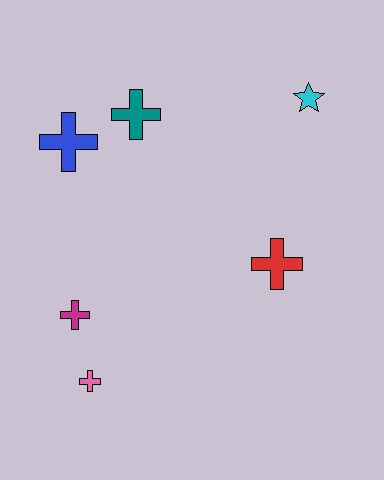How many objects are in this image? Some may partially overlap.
There are 6 objects.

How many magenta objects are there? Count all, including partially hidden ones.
There is 1 magenta object.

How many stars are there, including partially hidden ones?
There is 1 star.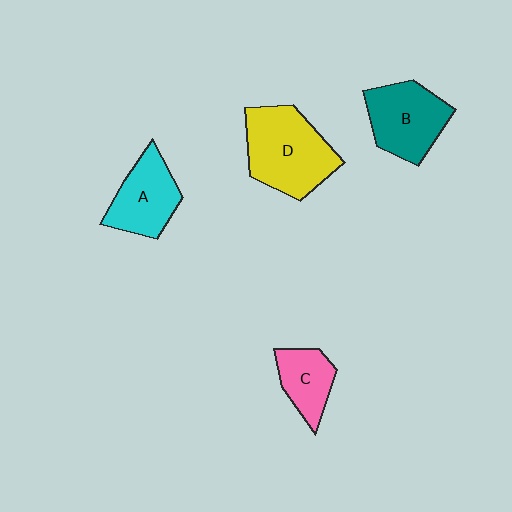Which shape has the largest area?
Shape D (yellow).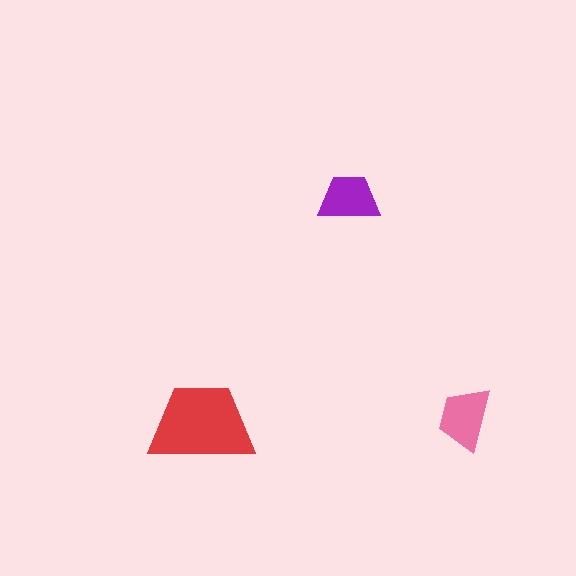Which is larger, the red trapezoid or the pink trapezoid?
The red one.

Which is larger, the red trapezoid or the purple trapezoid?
The red one.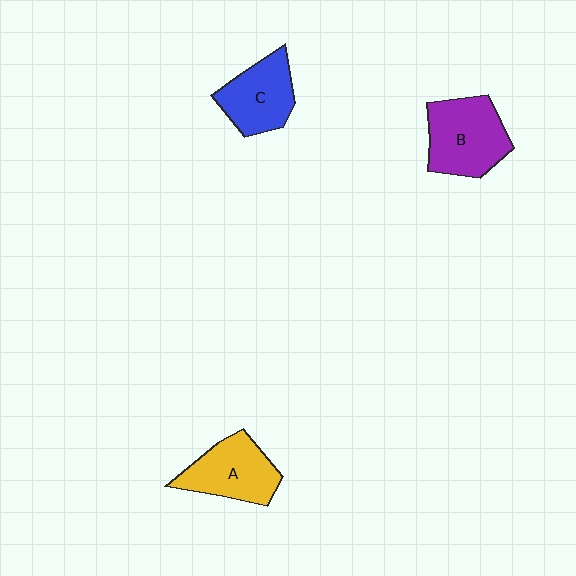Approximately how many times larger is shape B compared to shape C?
Approximately 1.2 times.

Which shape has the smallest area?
Shape C (blue).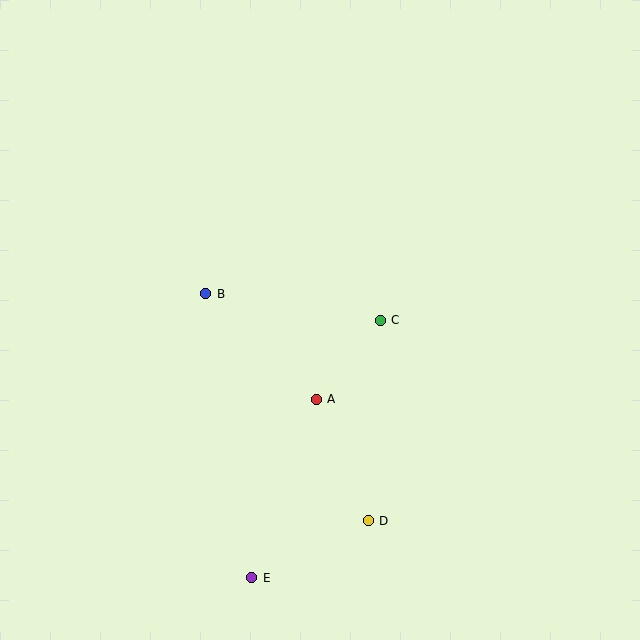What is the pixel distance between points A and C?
The distance between A and C is 101 pixels.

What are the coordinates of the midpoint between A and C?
The midpoint between A and C is at (348, 360).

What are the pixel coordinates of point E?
Point E is at (252, 578).